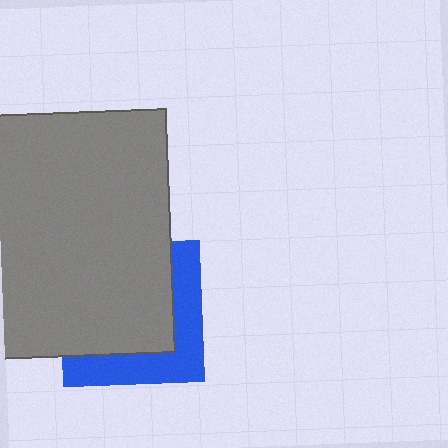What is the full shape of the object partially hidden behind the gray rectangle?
The partially hidden object is a blue square.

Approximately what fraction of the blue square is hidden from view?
Roughly 63% of the blue square is hidden behind the gray rectangle.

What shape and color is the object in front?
The object in front is a gray rectangle.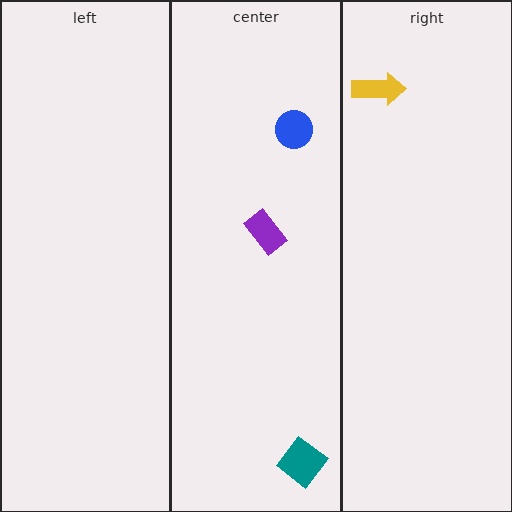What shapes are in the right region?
The yellow arrow.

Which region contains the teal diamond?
The center region.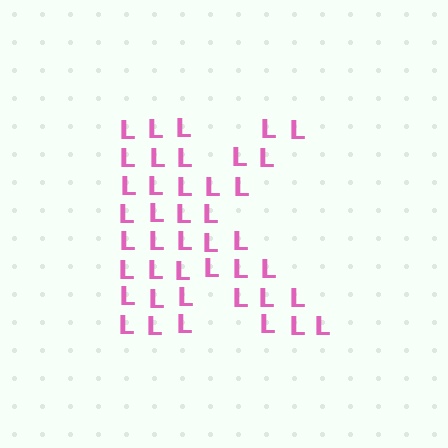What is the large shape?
The large shape is the letter K.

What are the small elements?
The small elements are letter L's.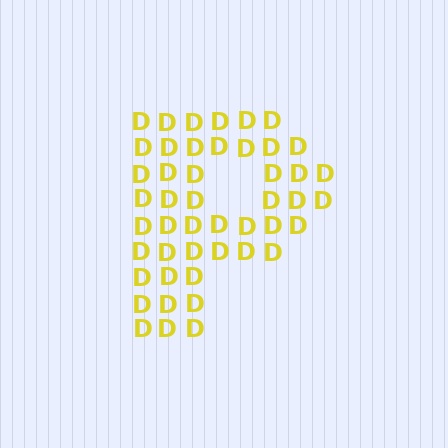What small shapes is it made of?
It is made of small letter D's.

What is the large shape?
The large shape is the letter P.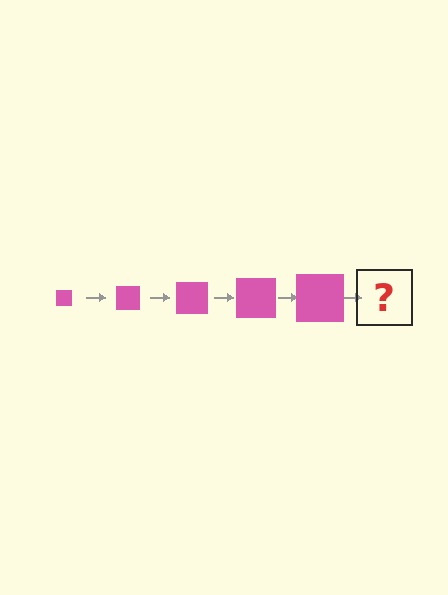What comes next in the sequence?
The next element should be a pink square, larger than the previous one.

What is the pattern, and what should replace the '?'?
The pattern is that the square gets progressively larger each step. The '?' should be a pink square, larger than the previous one.